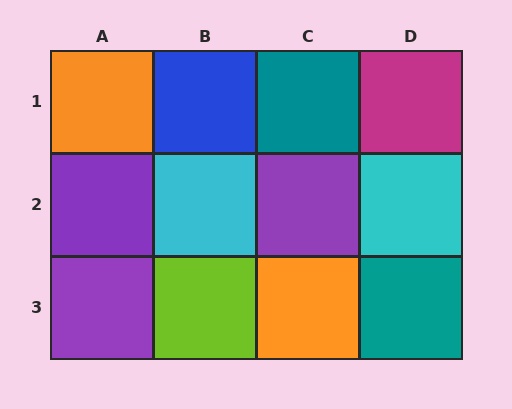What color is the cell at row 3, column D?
Teal.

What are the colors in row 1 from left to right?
Orange, blue, teal, magenta.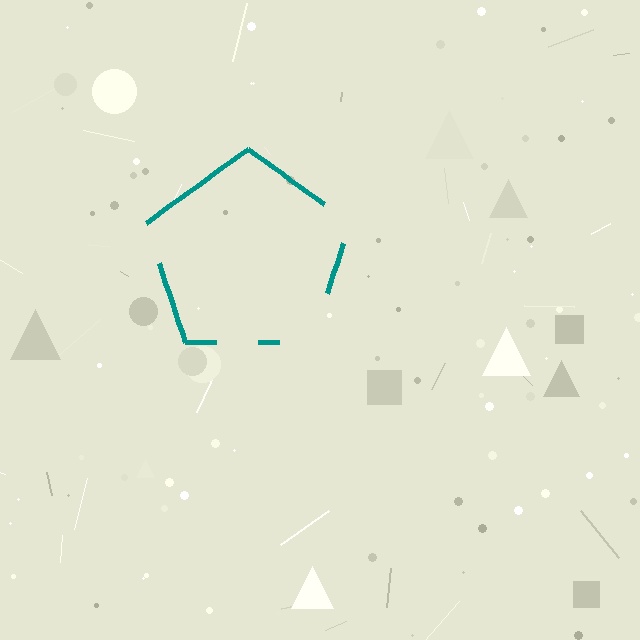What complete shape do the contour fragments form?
The contour fragments form a pentagon.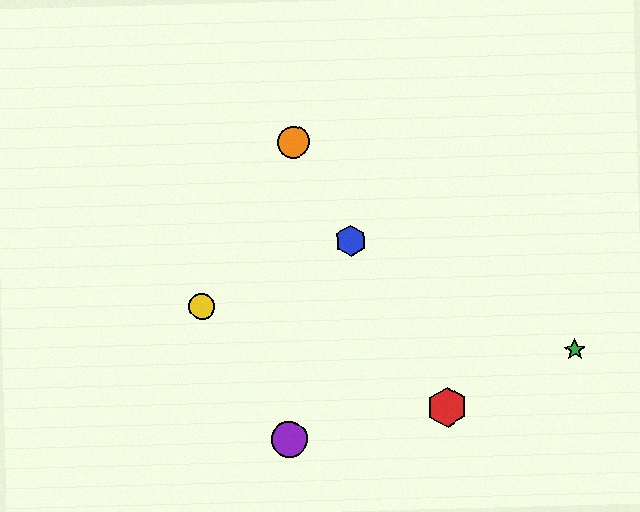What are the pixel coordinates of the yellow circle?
The yellow circle is at (202, 307).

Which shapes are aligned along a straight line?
The red hexagon, the blue hexagon, the orange circle are aligned along a straight line.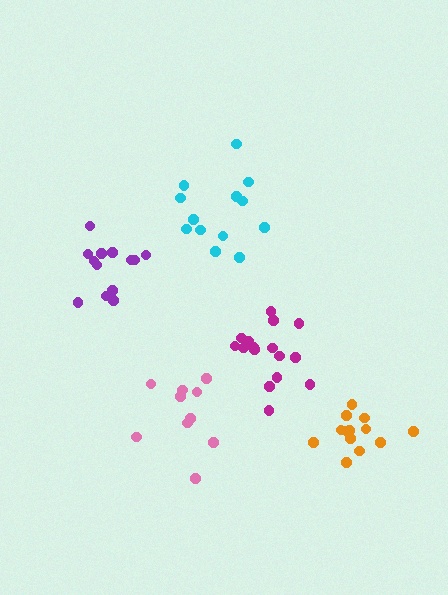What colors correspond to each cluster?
The clusters are colored: magenta, purple, cyan, orange, pink.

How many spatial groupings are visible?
There are 5 spatial groupings.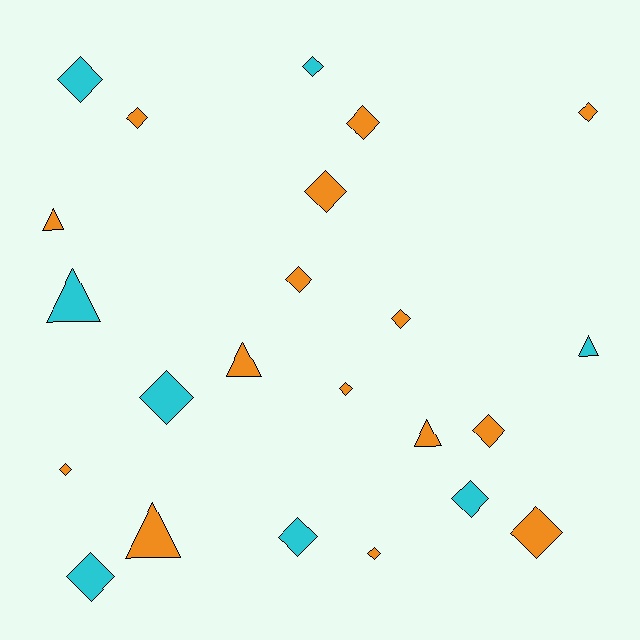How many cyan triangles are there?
There are 2 cyan triangles.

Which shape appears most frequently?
Diamond, with 17 objects.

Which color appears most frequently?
Orange, with 15 objects.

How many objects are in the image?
There are 23 objects.